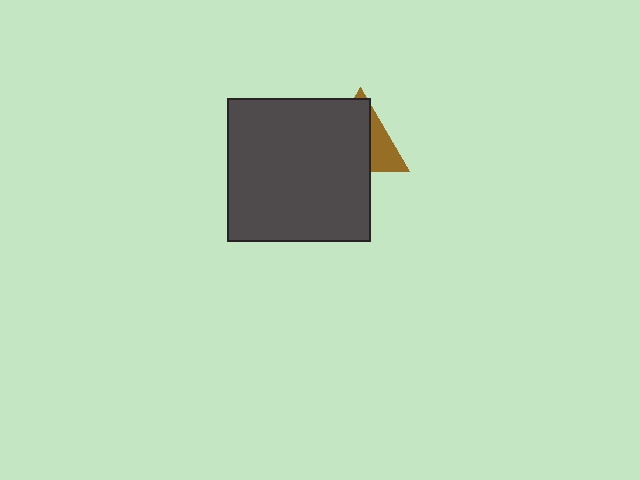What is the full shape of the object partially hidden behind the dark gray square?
The partially hidden object is a brown triangle.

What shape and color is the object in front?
The object in front is a dark gray square.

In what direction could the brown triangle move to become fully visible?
The brown triangle could move toward the upper-right. That would shift it out from behind the dark gray square entirely.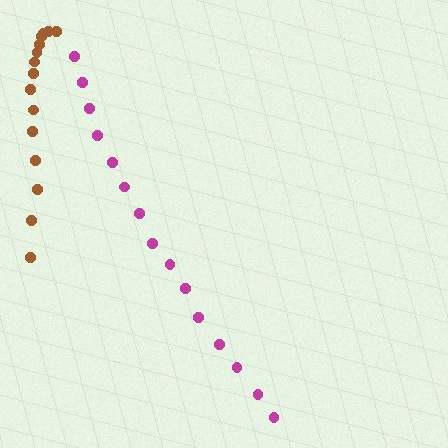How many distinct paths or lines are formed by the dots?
There are 2 distinct paths.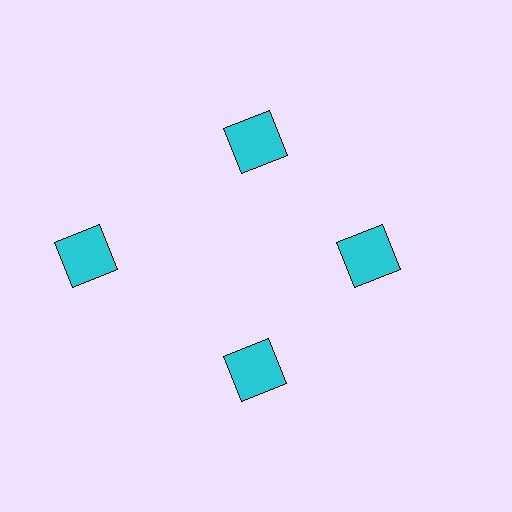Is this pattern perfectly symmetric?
No. The 4 cyan squares are arranged in a ring, but one element near the 9 o'clock position is pushed outward from the center, breaking the 4-fold rotational symmetry.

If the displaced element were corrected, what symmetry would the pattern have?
It would have 4-fold rotational symmetry — the pattern would map onto itself every 90 degrees.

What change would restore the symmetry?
The symmetry would be restored by moving it inward, back onto the ring so that all 4 squares sit at equal angles and equal distance from the center.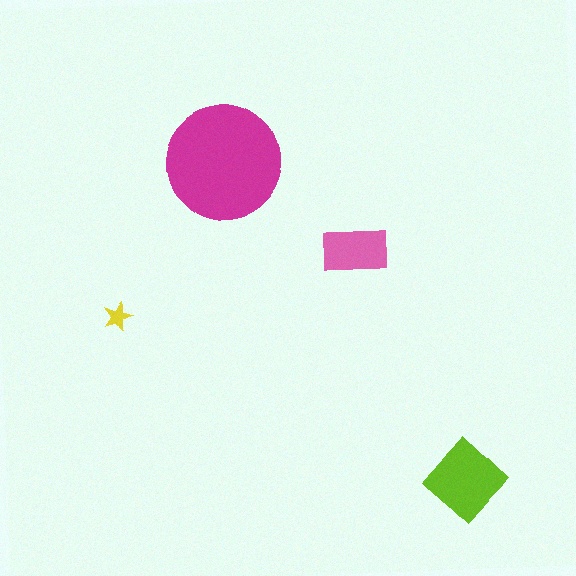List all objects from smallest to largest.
The yellow star, the pink rectangle, the lime diamond, the magenta circle.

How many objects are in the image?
There are 4 objects in the image.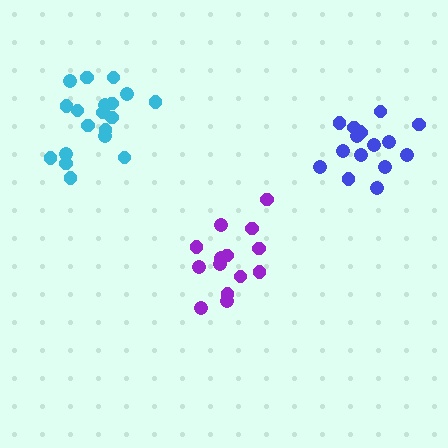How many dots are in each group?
Group 1: 14 dots, Group 2: 16 dots, Group 3: 19 dots (49 total).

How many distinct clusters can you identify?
There are 3 distinct clusters.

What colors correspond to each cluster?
The clusters are colored: purple, blue, cyan.